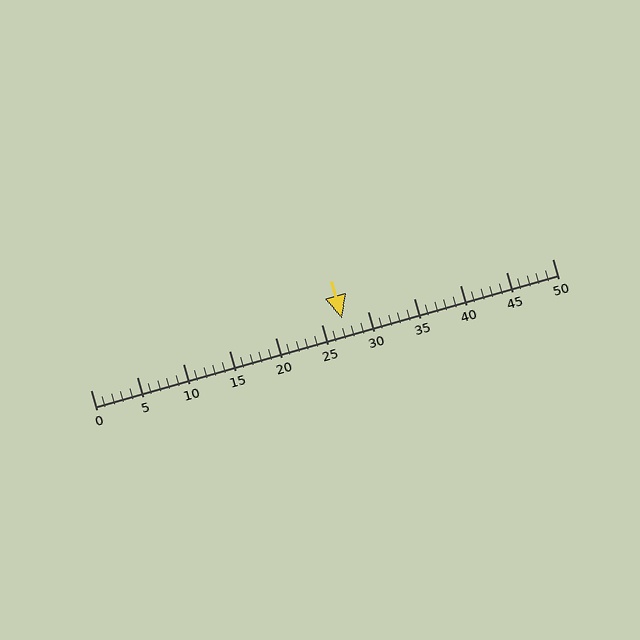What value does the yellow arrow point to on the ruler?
The yellow arrow points to approximately 27.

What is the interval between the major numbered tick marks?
The major tick marks are spaced 5 units apart.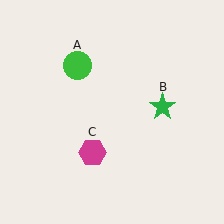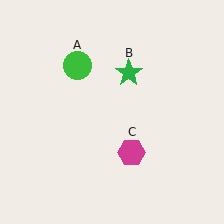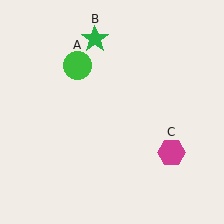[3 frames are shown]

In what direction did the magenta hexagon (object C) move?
The magenta hexagon (object C) moved right.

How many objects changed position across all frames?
2 objects changed position: green star (object B), magenta hexagon (object C).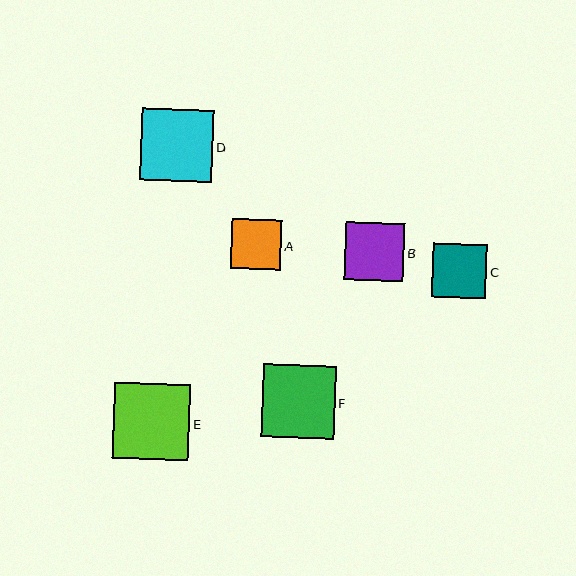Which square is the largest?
Square E is the largest with a size of approximately 76 pixels.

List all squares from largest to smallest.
From largest to smallest: E, F, D, B, C, A.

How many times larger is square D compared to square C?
Square D is approximately 1.3 times the size of square C.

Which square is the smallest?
Square A is the smallest with a size of approximately 50 pixels.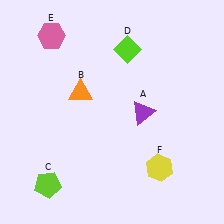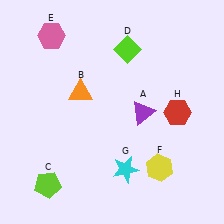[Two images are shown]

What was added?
A cyan star (G), a red hexagon (H) were added in Image 2.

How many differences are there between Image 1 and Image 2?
There are 2 differences between the two images.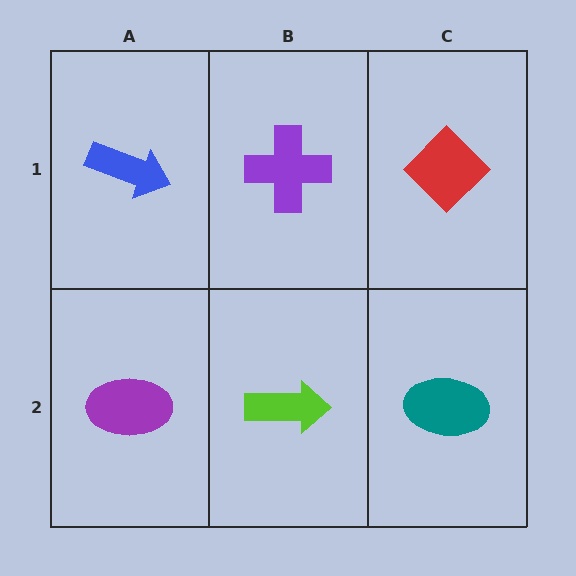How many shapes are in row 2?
3 shapes.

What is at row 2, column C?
A teal ellipse.